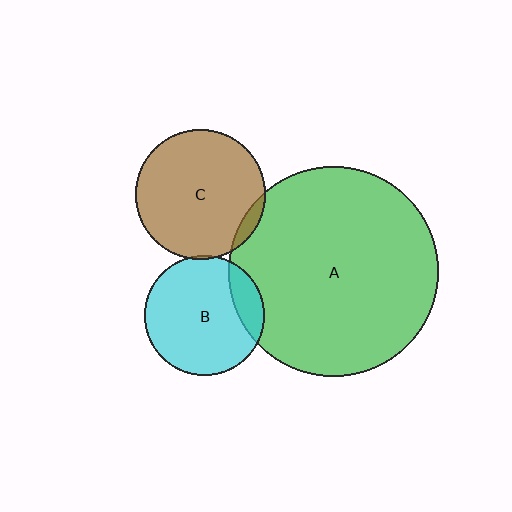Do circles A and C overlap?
Yes.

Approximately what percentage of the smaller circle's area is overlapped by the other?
Approximately 5%.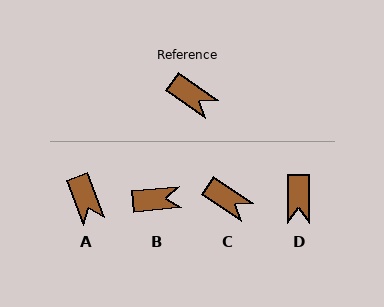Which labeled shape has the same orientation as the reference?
C.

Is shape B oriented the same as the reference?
No, it is off by about 40 degrees.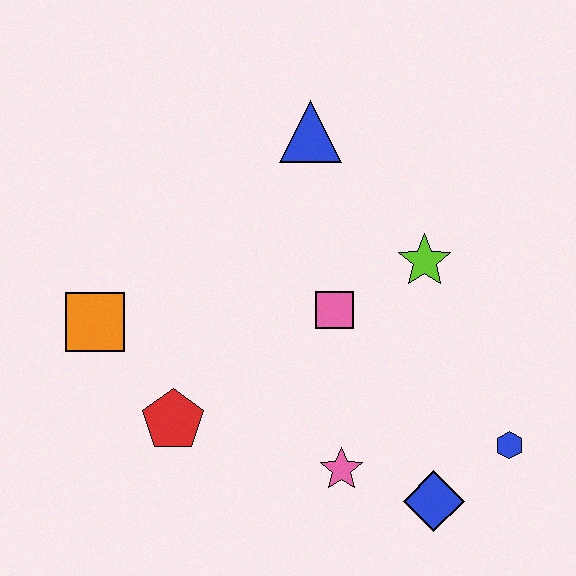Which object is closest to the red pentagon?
The orange square is closest to the red pentagon.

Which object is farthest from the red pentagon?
The blue hexagon is farthest from the red pentagon.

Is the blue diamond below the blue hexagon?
Yes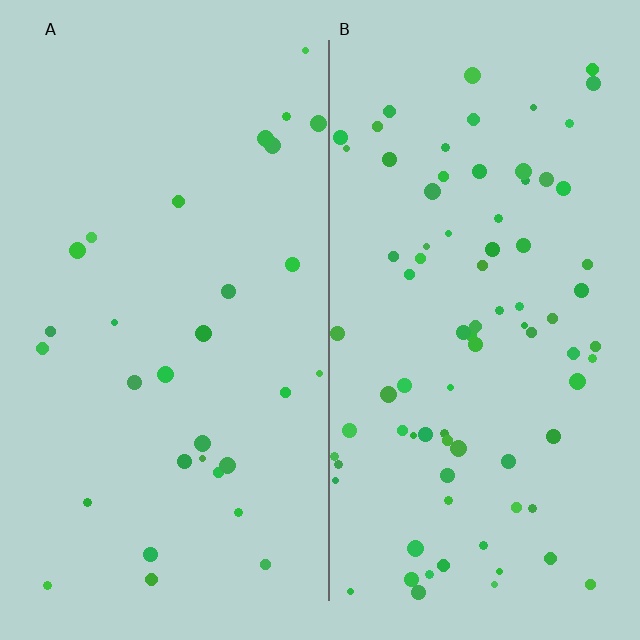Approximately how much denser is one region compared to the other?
Approximately 2.7× — region B over region A.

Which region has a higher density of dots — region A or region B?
B (the right).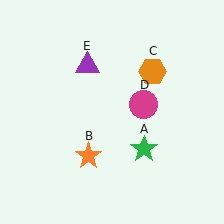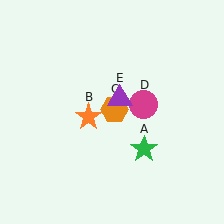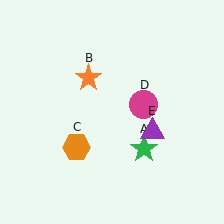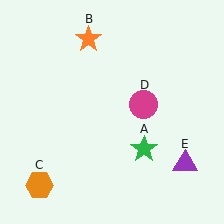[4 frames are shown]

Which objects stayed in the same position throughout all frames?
Green star (object A) and magenta circle (object D) remained stationary.